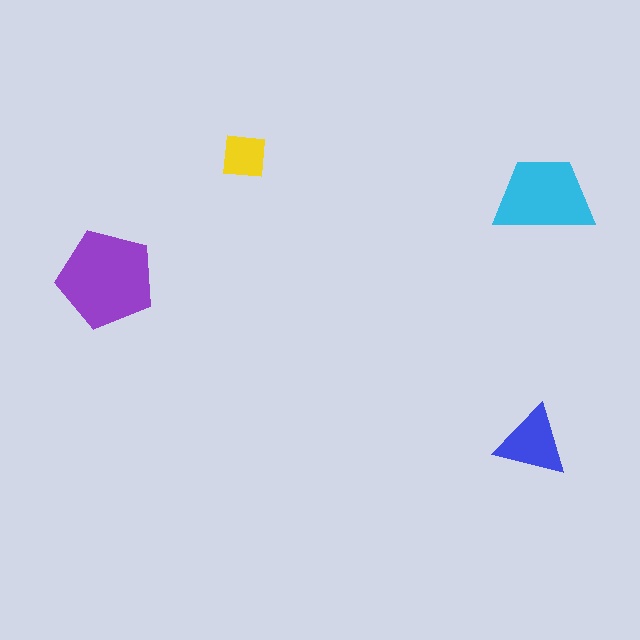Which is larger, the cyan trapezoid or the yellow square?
The cyan trapezoid.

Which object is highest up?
The yellow square is topmost.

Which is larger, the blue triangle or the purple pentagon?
The purple pentagon.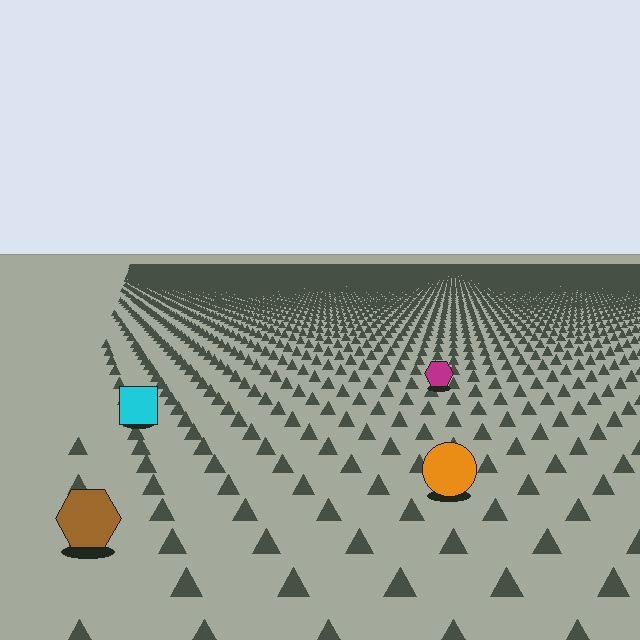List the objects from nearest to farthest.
From nearest to farthest: the brown hexagon, the orange circle, the cyan square, the magenta hexagon.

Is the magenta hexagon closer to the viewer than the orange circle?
No. The orange circle is closer — you can tell from the texture gradient: the ground texture is coarser near it.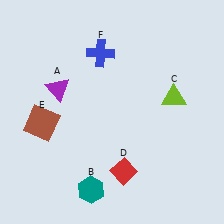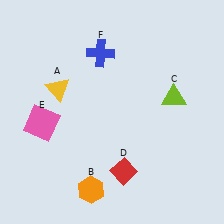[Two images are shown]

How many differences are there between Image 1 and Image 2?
There are 3 differences between the two images.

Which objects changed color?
A changed from purple to yellow. B changed from teal to orange. E changed from brown to pink.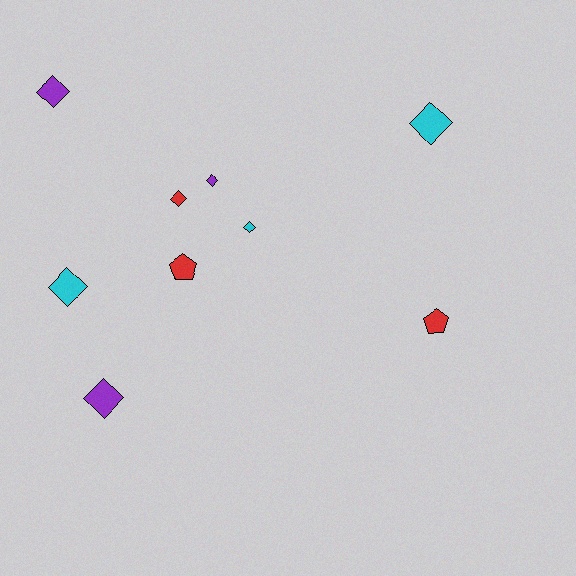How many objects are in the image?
There are 9 objects.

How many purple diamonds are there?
There are 3 purple diamonds.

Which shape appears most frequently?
Diamond, with 7 objects.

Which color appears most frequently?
Purple, with 3 objects.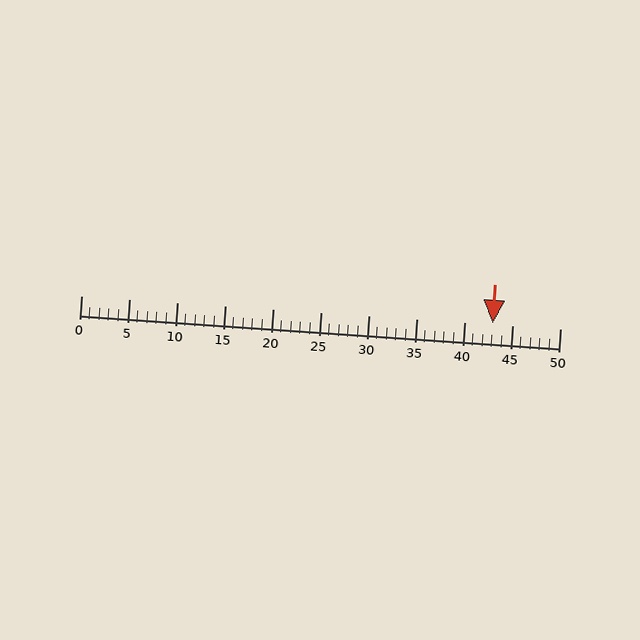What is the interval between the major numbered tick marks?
The major tick marks are spaced 5 units apart.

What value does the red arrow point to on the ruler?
The red arrow points to approximately 43.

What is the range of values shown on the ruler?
The ruler shows values from 0 to 50.